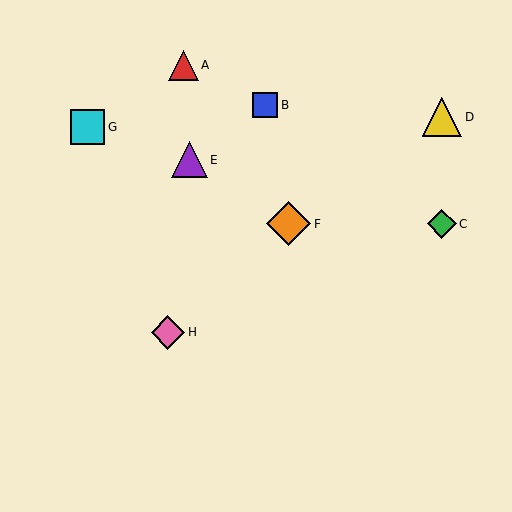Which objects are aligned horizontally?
Objects C, F are aligned horizontally.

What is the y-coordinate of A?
Object A is at y≈65.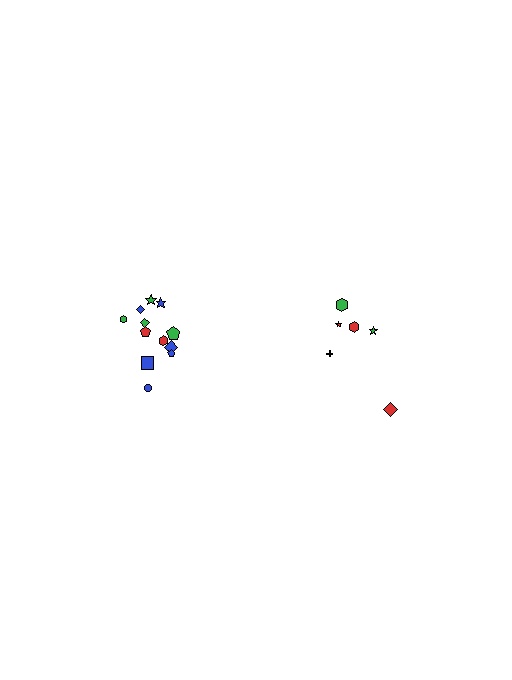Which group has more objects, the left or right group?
The left group.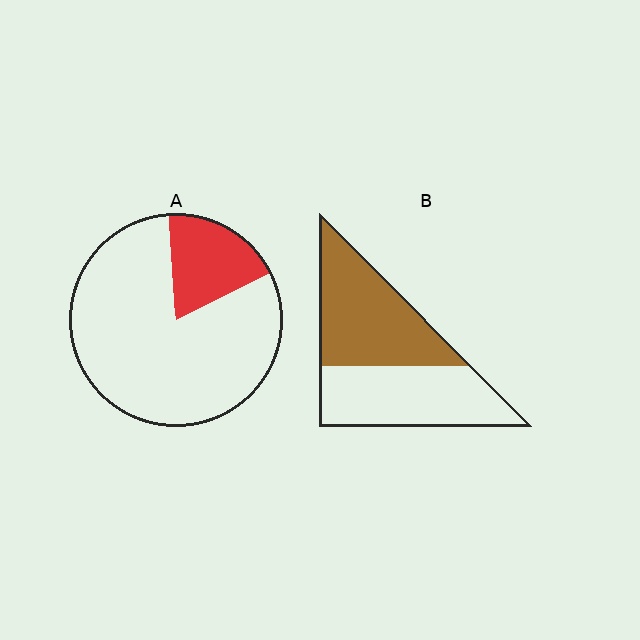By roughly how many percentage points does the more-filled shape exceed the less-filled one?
By roughly 30 percentage points (B over A).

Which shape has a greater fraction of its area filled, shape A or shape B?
Shape B.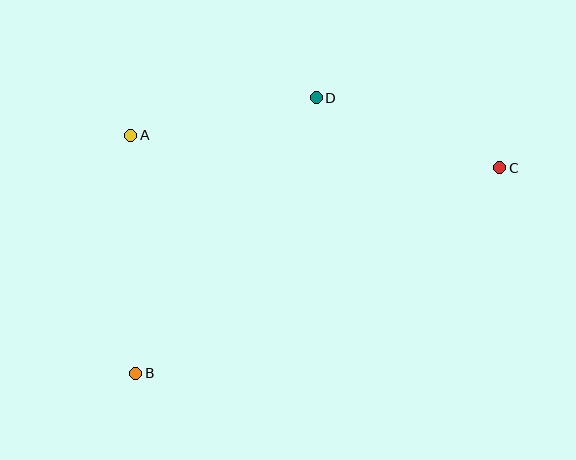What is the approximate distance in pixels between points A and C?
The distance between A and C is approximately 370 pixels.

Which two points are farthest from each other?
Points B and C are farthest from each other.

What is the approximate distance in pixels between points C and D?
The distance between C and D is approximately 197 pixels.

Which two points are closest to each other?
Points A and D are closest to each other.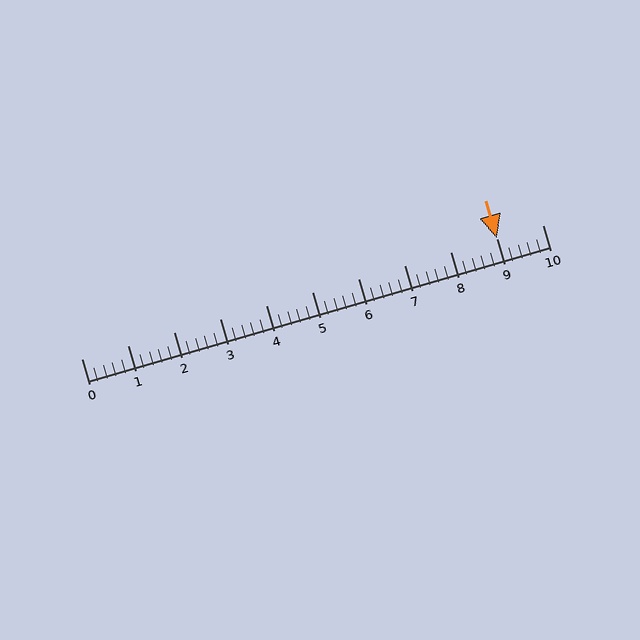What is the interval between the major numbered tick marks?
The major tick marks are spaced 1 units apart.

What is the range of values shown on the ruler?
The ruler shows values from 0 to 10.